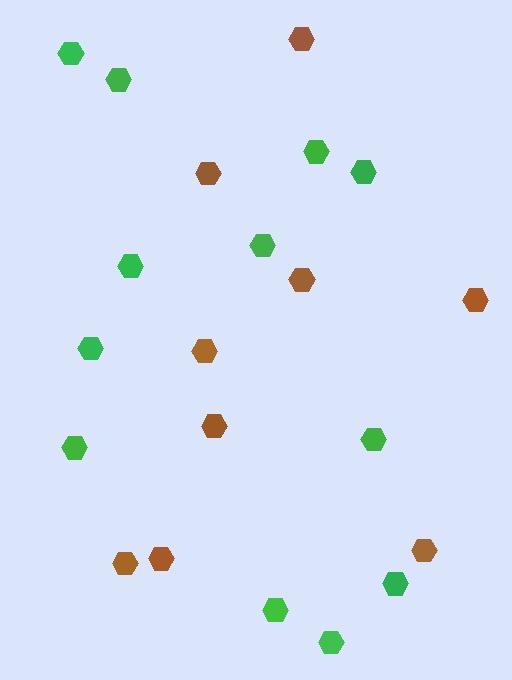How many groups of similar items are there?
There are 2 groups: one group of brown hexagons (9) and one group of green hexagons (12).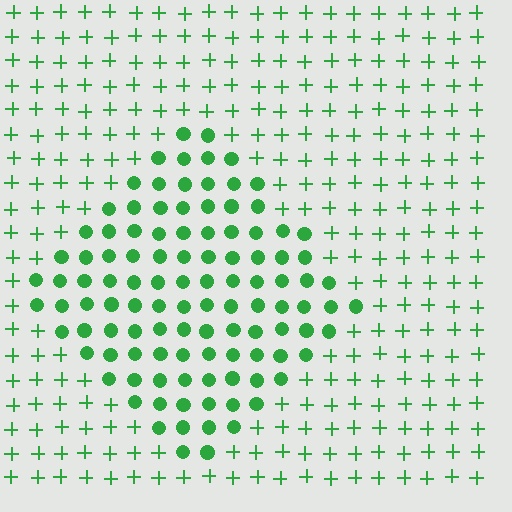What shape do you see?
I see a diamond.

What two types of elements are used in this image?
The image uses circles inside the diamond region and plus signs outside it.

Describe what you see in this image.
The image is filled with small green elements arranged in a uniform grid. A diamond-shaped region contains circles, while the surrounding area contains plus signs. The boundary is defined purely by the change in element shape.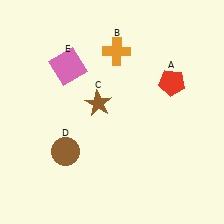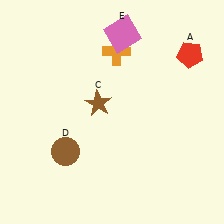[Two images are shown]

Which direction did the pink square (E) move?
The pink square (E) moved right.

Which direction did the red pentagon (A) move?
The red pentagon (A) moved up.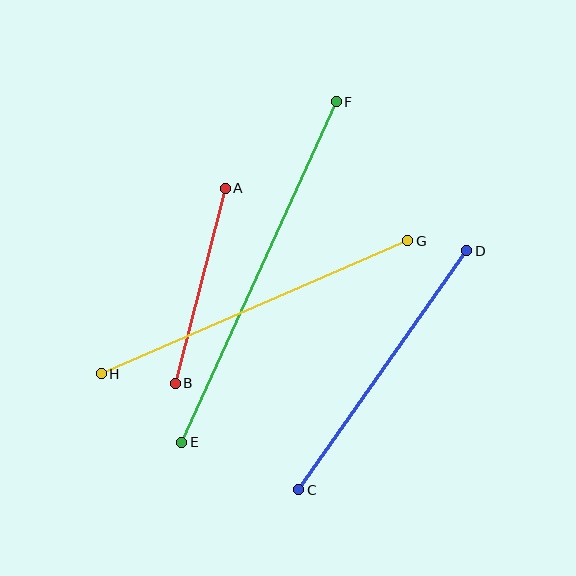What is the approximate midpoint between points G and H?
The midpoint is at approximately (254, 307) pixels.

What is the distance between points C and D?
The distance is approximately 292 pixels.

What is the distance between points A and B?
The distance is approximately 201 pixels.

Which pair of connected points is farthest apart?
Points E and F are farthest apart.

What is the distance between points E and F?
The distance is approximately 374 pixels.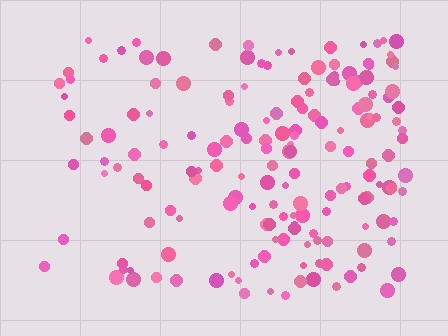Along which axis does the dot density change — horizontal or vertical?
Horizontal.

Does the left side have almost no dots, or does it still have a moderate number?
Still a moderate number, just noticeably fewer than the right.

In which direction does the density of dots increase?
From left to right, with the right side densest.